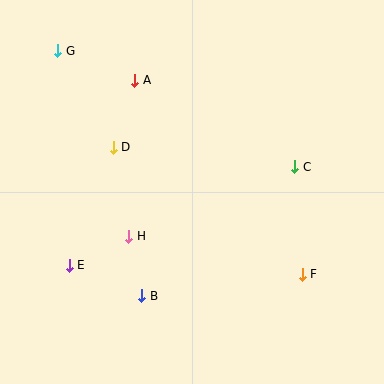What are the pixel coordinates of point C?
Point C is at (295, 167).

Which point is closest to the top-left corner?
Point G is closest to the top-left corner.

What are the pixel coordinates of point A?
Point A is at (135, 80).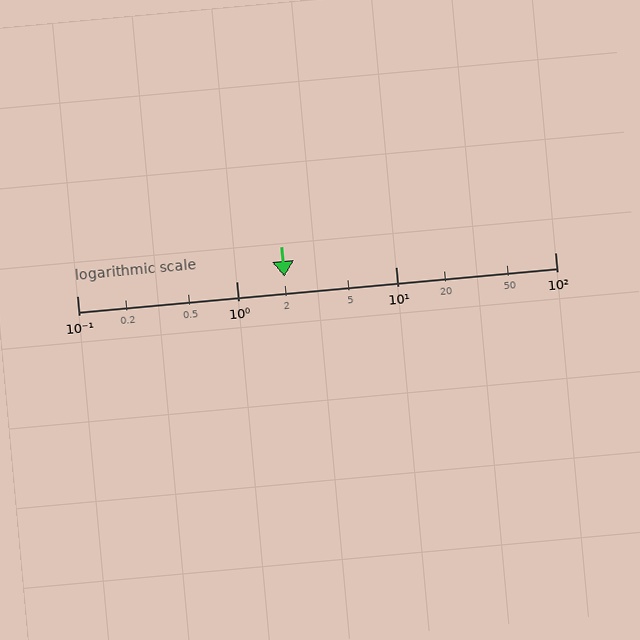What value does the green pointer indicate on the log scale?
The pointer indicates approximately 2.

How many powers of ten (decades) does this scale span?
The scale spans 3 decades, from 0.1 to 100.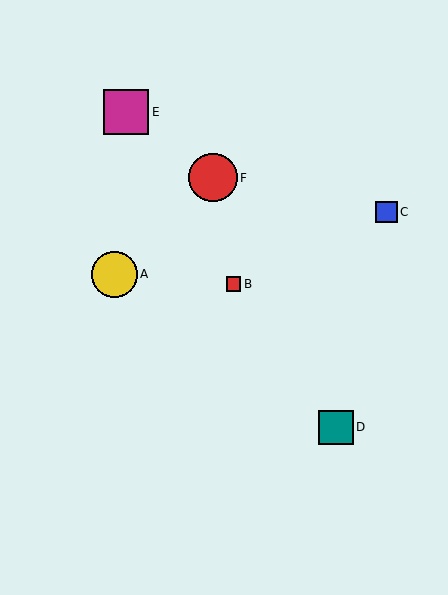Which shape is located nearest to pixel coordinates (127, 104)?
The magenta square (labeled E) at (126, 112) is nearest to that location.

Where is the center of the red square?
The center of the red square is at (233, 284).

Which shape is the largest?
The red circle (labeled F) is the largest.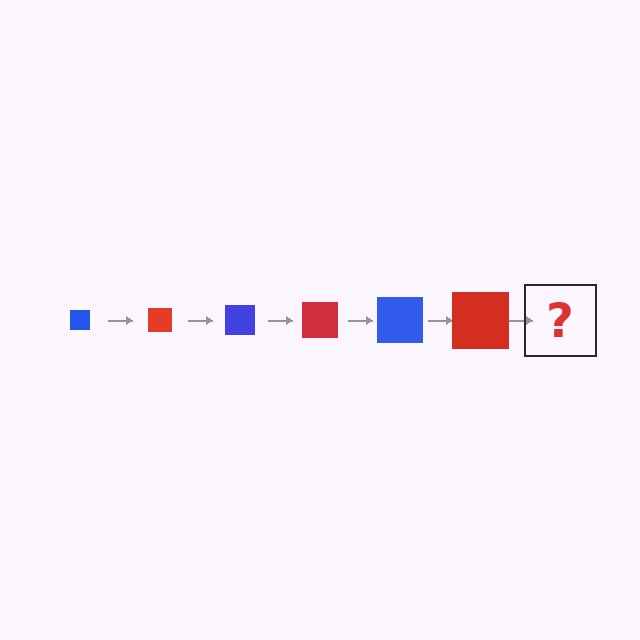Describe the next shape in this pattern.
It should be a blue square, larger than the previous one.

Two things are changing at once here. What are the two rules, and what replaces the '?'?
The two rules are that the square grows larger each step and the color cycles through blue and red. The '?' should be a blue square, larger than the previous one.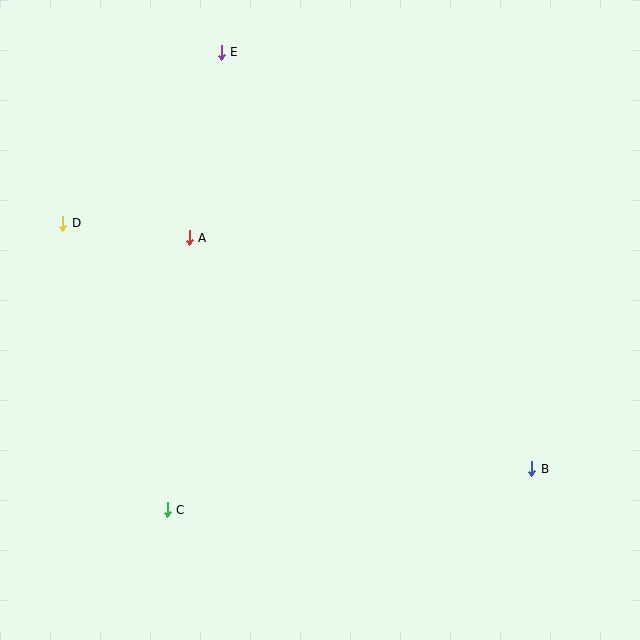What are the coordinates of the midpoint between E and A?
The midpoint between E and A is at (205, 145).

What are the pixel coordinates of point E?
Point E is at (221, 52).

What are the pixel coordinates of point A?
Point A is at (189, 238).